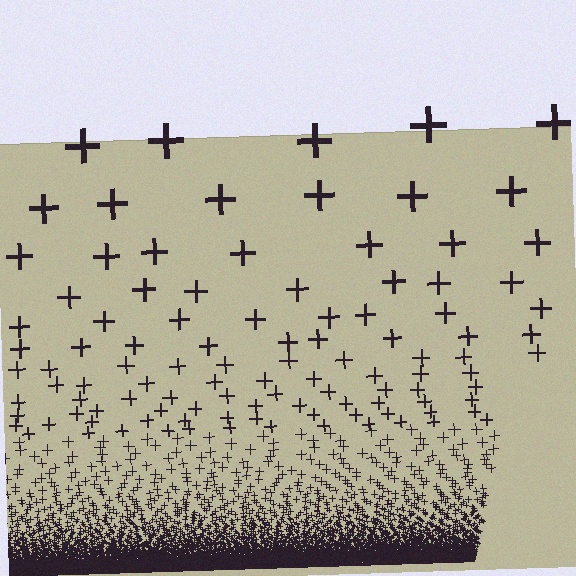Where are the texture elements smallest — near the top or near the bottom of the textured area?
Near the bottom.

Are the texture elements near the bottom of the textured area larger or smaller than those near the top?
Smaller. The gradient is inverted — elements near the bottom are smaller and denser.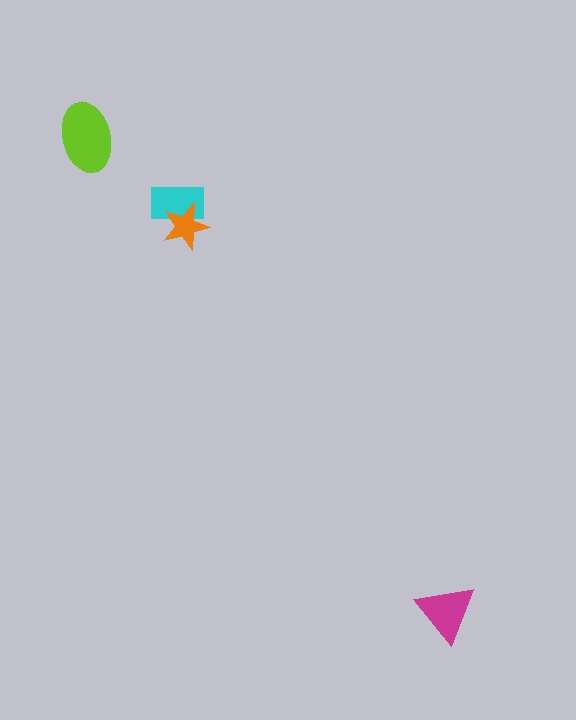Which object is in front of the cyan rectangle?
The orange star is in front of the cyan rectangle.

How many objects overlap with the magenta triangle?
0 objects overlap with the magenta triangle.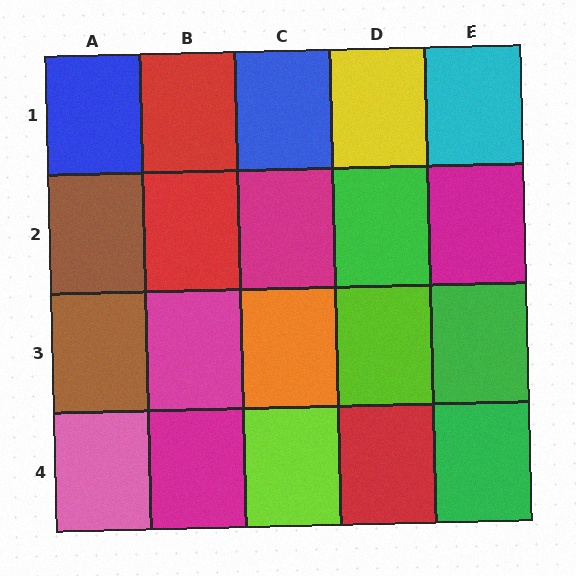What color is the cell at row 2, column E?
Magenta.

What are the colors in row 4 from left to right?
Pink, magenta, lime, red, green.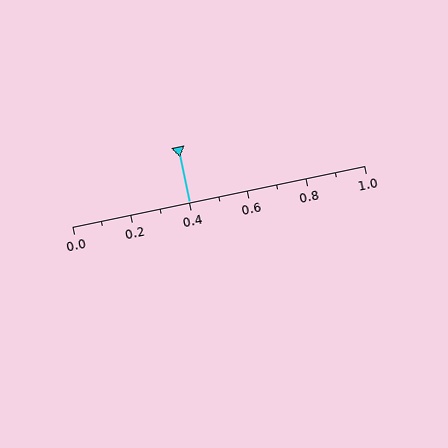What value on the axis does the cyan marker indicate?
The marker indicates approximately 0.4.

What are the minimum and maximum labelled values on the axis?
The axis runs from 0.0 to 1.0.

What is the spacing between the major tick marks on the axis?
The major ticks are spaced 0.2 apart.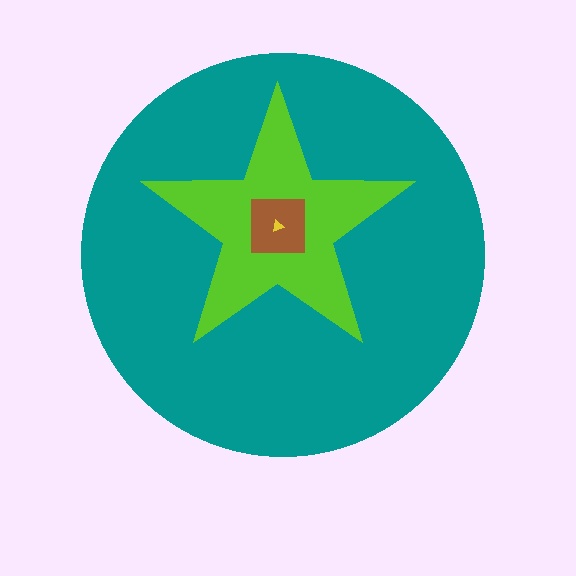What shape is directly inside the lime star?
The brown square.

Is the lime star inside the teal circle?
Yes.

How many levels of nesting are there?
4.